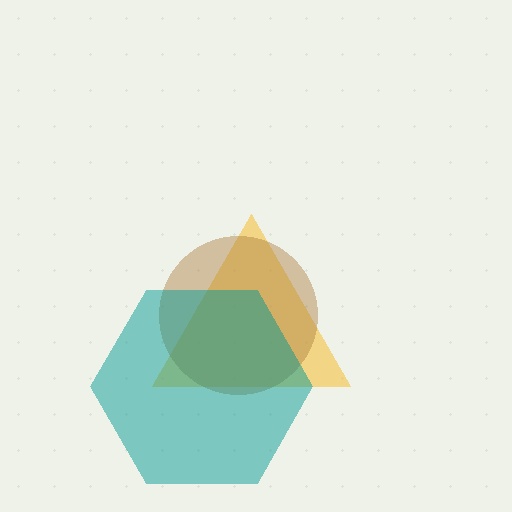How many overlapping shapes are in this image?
There are 3 overlapping shapes in the image.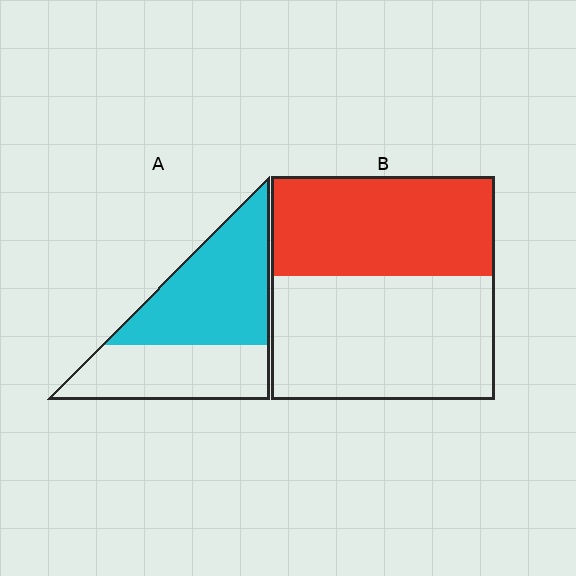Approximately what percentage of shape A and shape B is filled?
A is approximately 55% and B is approximately 45%.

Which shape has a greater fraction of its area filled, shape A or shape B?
Shape A.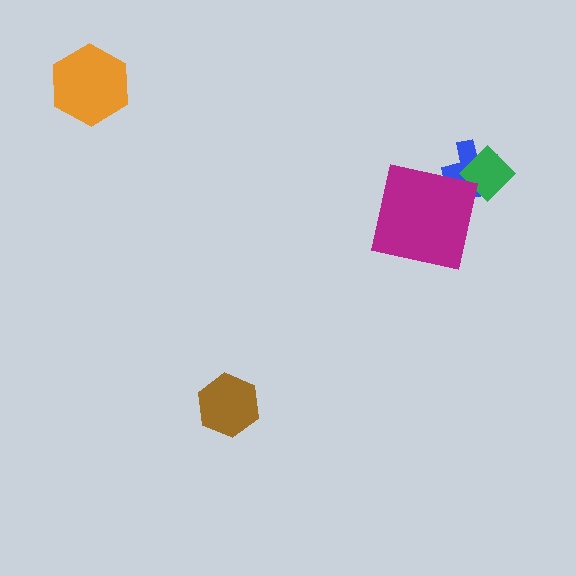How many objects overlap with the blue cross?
1 object overlaps with the blue cross.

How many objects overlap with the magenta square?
0 objects overlap with the magenta square.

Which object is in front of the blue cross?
The green diamond is in front of the blue cross.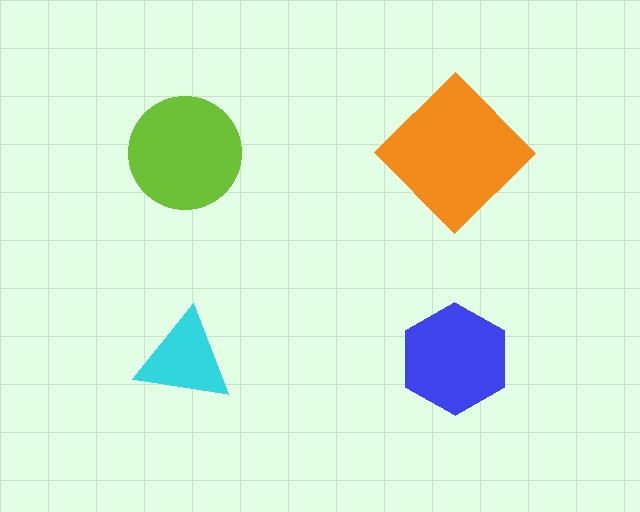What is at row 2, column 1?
A cyan triangle.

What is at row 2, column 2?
A blue hexagon.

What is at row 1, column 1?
A lime circle.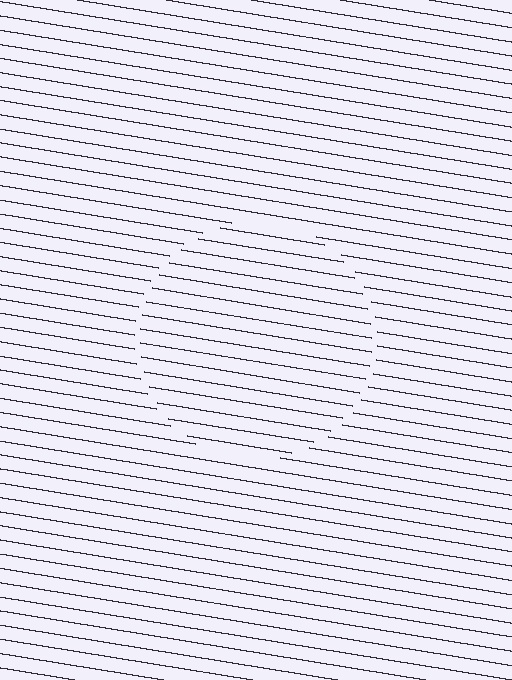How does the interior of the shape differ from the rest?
The interior of the shape contains the same grating, shifted by half a period — the contour is defined by the phase discontinuity where line-ends from the inner and outer gratings abut.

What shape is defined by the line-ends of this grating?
An illusory circle. The interior of the shape contains the same grating, shifted by half a period — the contour is defined by the phase discontinuity where line-ends from the inner and outer gratings abut.